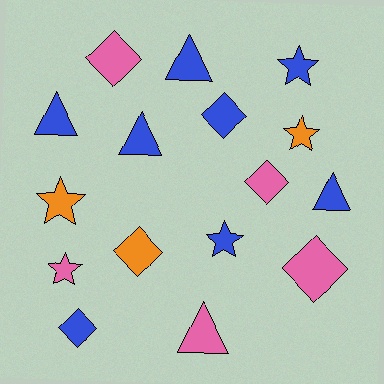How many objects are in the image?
There are 16 objects.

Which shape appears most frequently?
Diamond, with 6 objects.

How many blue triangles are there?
There are 4 blue triangles.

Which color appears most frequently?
Blue, with 8 objects.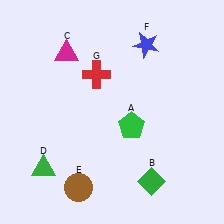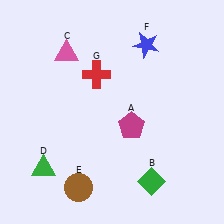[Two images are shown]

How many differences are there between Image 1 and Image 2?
There are 2 differences between the two images.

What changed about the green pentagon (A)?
In Image 1, A is green. In Image 2, it changed to magenta.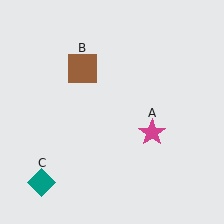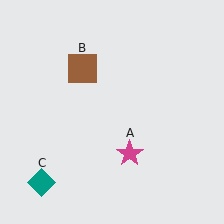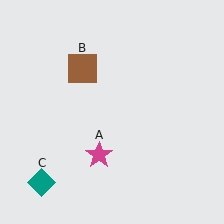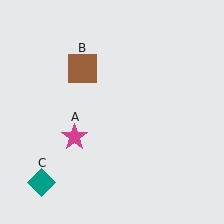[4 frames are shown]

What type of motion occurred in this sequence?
The magenta star (object A) rotated clockwise around the center of the scene.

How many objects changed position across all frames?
1 object changed position: magenta star (object A).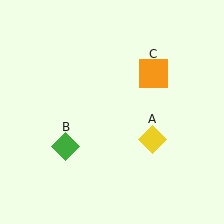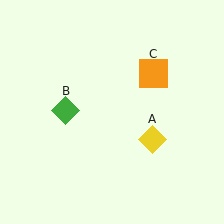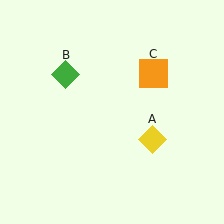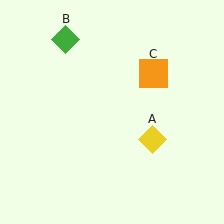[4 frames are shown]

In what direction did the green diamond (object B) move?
The green diamond (object B) moved up.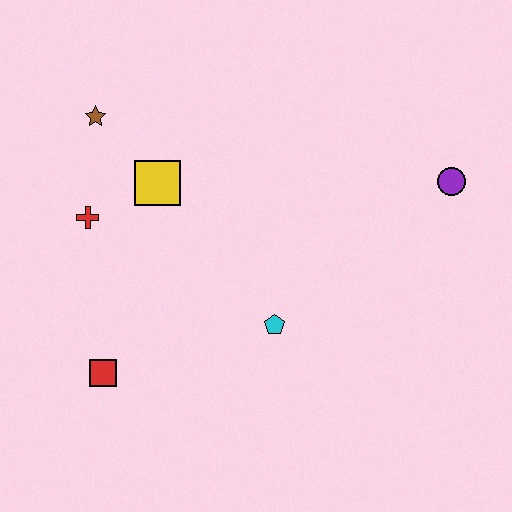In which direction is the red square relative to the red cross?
The red square is below the red cross.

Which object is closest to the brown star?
The yellow square is closest to the brown star.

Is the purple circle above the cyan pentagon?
Yes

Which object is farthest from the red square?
The purple circle is farthest from the red square.